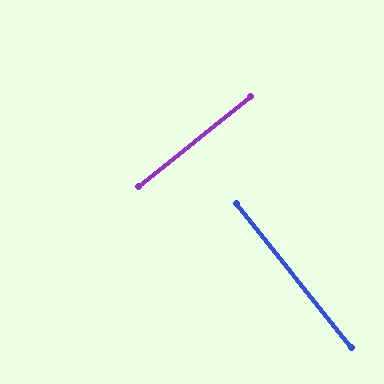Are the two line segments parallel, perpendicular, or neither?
Perpendicular — they meet at approximately 90°.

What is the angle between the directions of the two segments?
Approximately 90 degrees.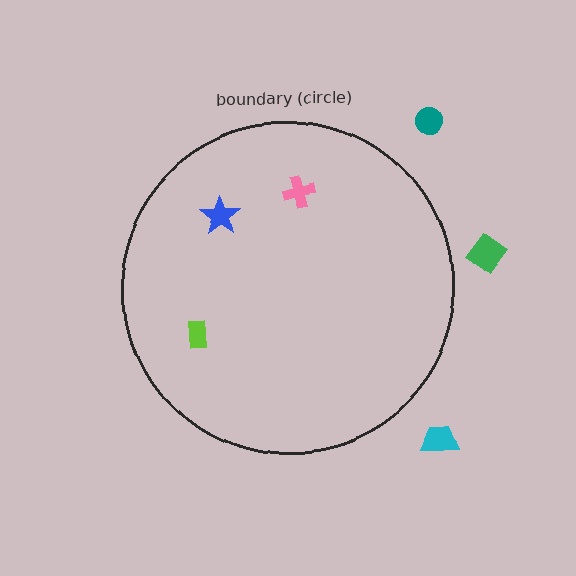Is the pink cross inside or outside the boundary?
Inside.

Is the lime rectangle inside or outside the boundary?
Inside.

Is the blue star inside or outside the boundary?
Inside.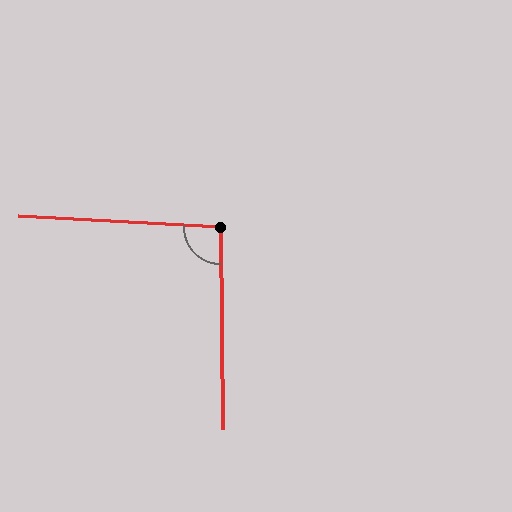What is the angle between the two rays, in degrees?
Approximately 94 degrees.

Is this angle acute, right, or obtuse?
It is approximately a right angle.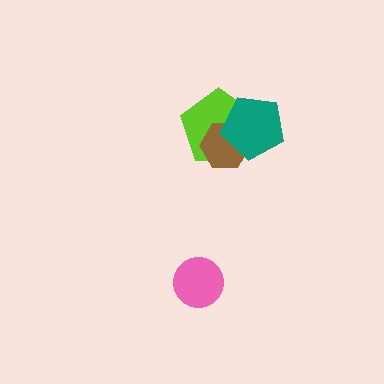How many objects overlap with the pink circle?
0 objects overlap with the pink circle.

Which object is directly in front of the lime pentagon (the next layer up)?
The brown hexagon is directly in front of the lime pentagon.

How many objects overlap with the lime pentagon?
2 objects overlap with the lime pentagon.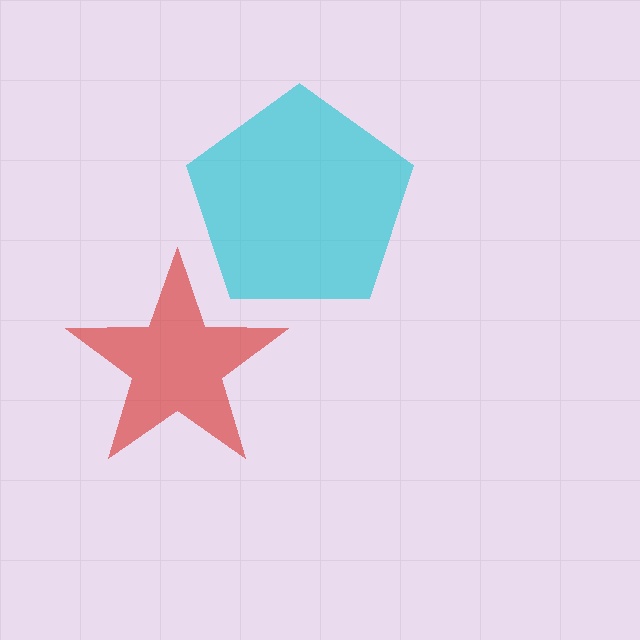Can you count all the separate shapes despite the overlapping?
Yes, there are 2 separate shapes.